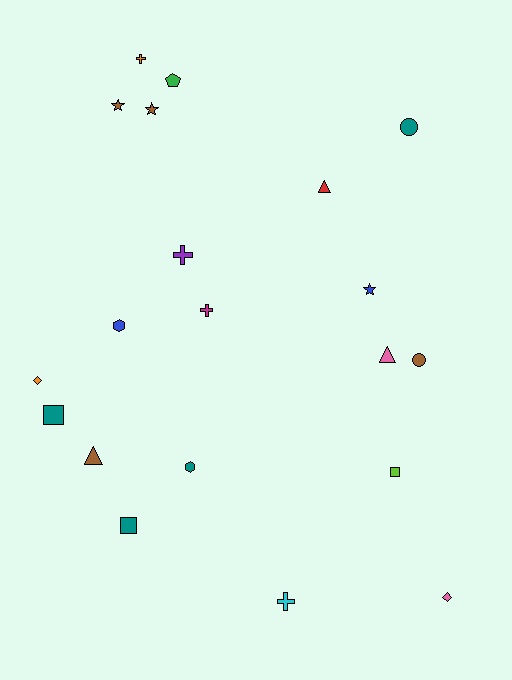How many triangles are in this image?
There are 3 triangles.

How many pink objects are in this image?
There are 2 pink objects.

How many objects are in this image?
There are 20 objects.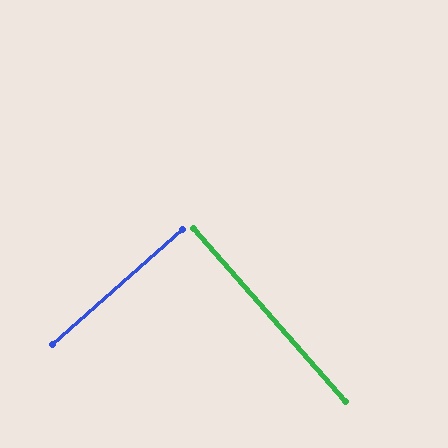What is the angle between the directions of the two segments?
Approximately 90 degrees.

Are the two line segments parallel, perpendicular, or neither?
Perpendicular — they meet at approximately 90°.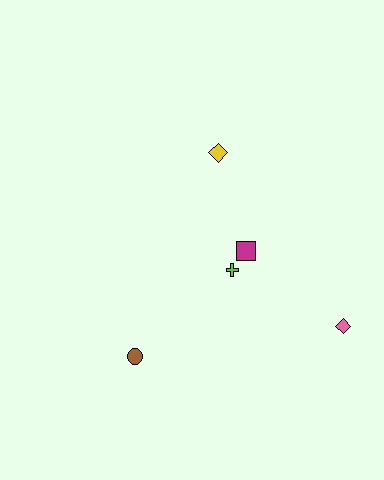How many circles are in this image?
There is 1 circle.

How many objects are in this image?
There are 5 objects.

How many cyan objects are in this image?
There are no cyan objects.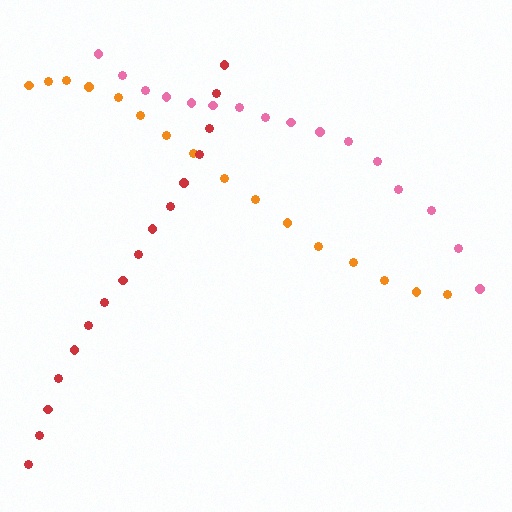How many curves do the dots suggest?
There are 3 distinct paths.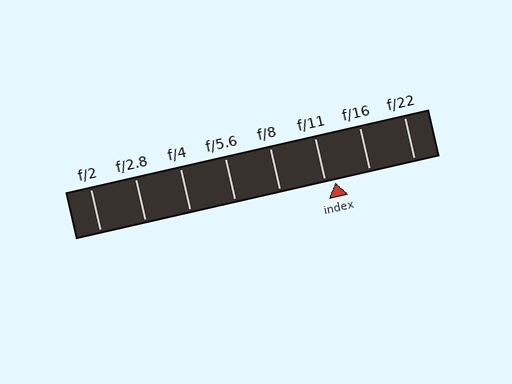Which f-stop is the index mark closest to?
The index mark is closest to f/11.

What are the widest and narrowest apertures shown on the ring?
The widest aperture shown is f/2 and the narrowest is f/22.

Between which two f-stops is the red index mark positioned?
The index mark is between f/11 and f/16.